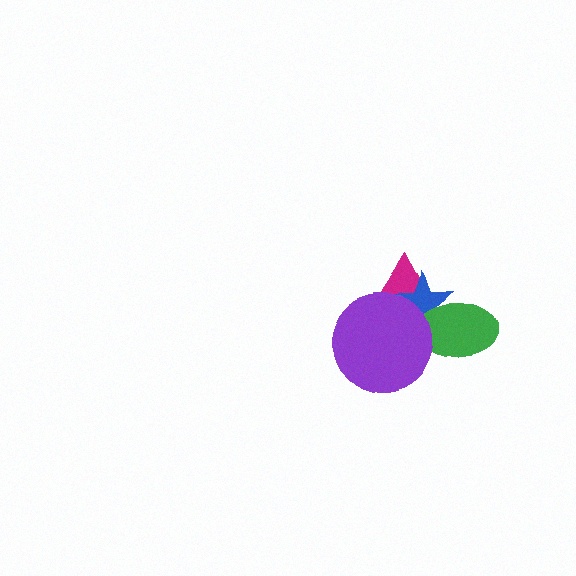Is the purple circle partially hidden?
No, no other shape covers it.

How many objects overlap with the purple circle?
3 objects overlap with the purple circle.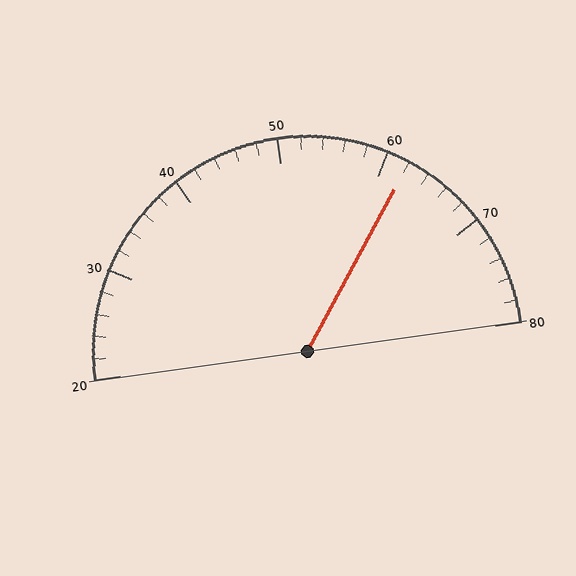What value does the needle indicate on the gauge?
The needle indicates approximately 62.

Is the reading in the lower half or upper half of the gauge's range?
The reading is in the upper half of the range (20 to 80).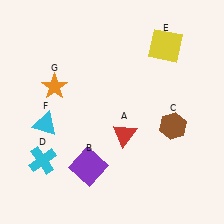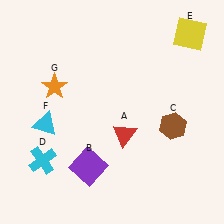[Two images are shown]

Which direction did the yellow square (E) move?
The yellow square (E) moved right.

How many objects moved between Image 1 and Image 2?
1 object moved between the two images.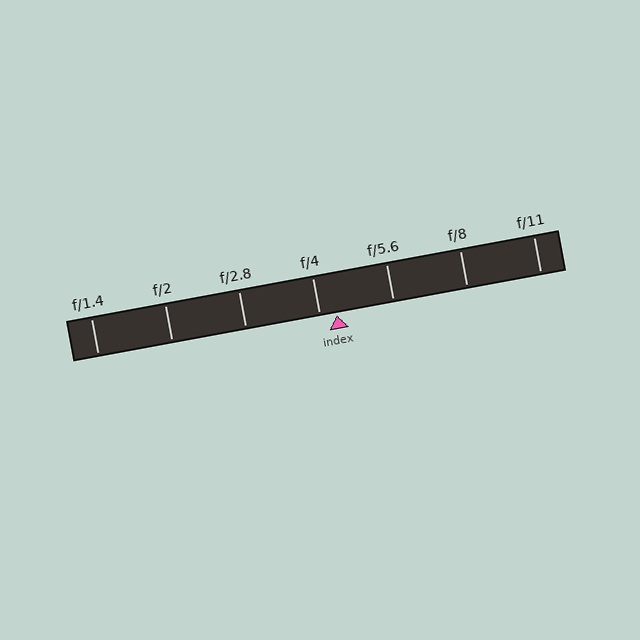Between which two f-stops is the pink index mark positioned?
The index mark is between f/4 and f/5.6.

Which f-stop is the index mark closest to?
The index mark is closest to f/4.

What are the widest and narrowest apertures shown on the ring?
The widest aperture shown is f/1.4 and the narrowest is f/11.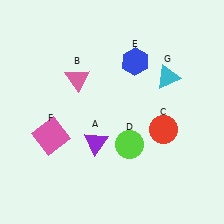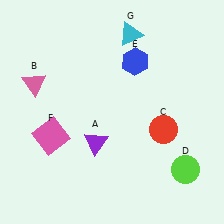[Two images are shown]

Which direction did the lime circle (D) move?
The lime circle (D) moved right.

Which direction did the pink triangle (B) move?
The pink triangle (B) moved left.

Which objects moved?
The objects that moved are: the pink triangle (B), the lime circle (D), the cyan triangle (G).